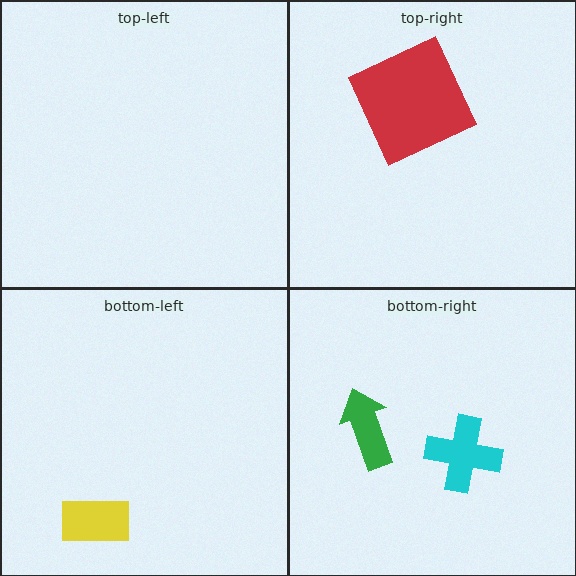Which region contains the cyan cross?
The bottom-right region.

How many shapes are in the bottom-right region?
2.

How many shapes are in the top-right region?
1.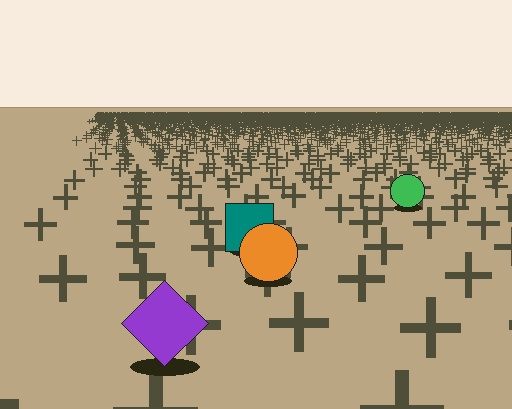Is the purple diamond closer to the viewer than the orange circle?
Yes. The purple diamond is closer — you can tell from the texture gradient: the ground texture is coarser near it.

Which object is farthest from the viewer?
The green circle is farthest from the viewer. It appears smaller and the ground texture around it is denser.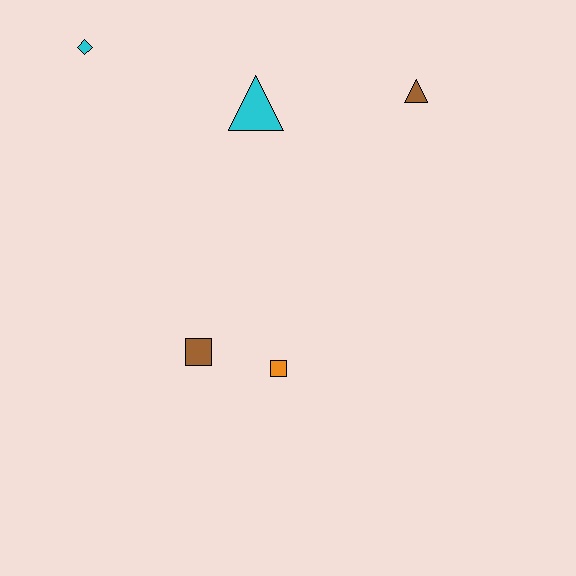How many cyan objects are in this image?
There are 2 cyan objects.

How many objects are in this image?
There are 5 objects.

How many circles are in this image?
There are no circles.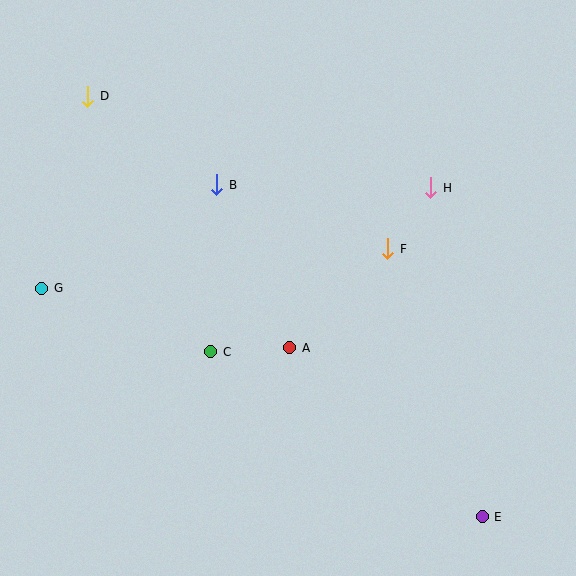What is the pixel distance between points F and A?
The distance between F and A is 139 pixels.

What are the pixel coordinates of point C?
Point C is at (211, 352).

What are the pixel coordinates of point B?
Point B is at (217, 185).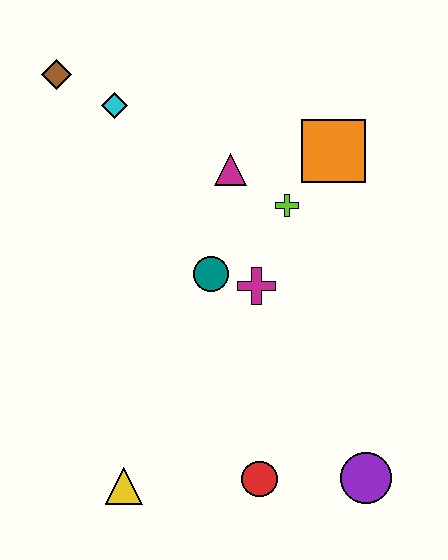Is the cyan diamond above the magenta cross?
Yes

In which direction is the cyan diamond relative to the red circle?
The cyan diamond is above the red circle.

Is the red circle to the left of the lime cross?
Yes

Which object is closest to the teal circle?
The magenta cross is closest to the teal circle.